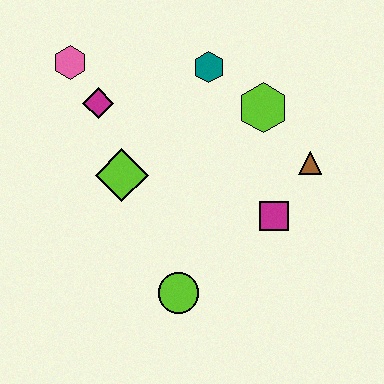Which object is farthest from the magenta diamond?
The brown triangle is farthest from the magenta diamond.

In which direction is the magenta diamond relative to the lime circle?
The magenta diamond is above the lime circle.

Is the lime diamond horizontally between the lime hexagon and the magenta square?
No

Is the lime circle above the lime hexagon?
No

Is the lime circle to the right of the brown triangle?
No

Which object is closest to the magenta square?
The brown triangle is closest to the magenta square.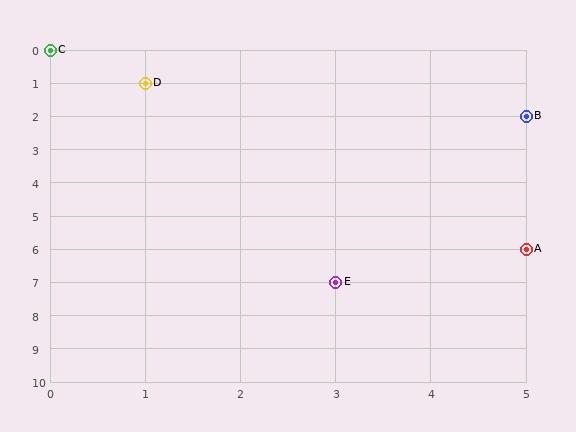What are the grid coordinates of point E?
Point E is at grid coordinates (3, 7).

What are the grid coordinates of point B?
Point B is at grid coordinates (5, 2).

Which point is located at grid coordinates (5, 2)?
Point B is at (5, 2).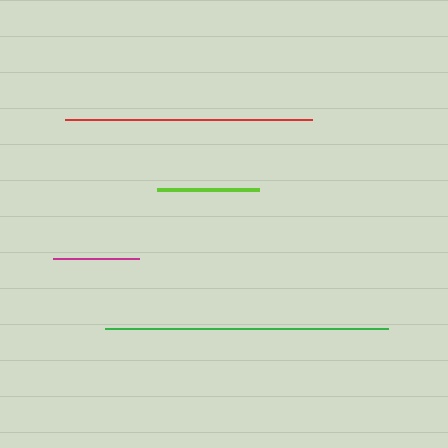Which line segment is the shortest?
The magenta line is the shortest at approximately 86 pixels.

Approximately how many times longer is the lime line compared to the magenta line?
The lime line is approximately 1.2 times the length of the magenta line.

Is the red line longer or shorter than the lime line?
The red line is longer than the lime line.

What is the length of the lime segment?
The lime segment is approximately 101 pixels long.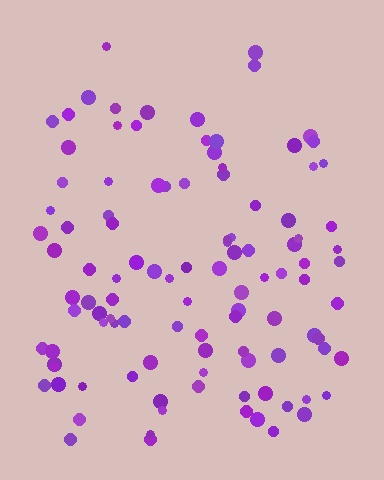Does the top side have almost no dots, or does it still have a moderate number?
Still a moderate number, just noticeably fewer than the bottom.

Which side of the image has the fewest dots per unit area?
The top.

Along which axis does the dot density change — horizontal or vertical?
Vertical.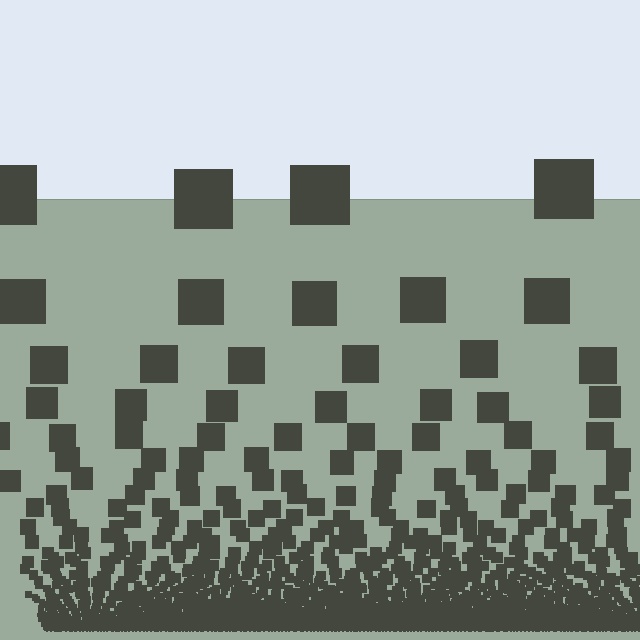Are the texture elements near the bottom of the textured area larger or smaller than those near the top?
Smaller. The gradient is inverted — elements near the bottom are smaller and denser.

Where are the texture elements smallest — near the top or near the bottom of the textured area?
Near the bottom.